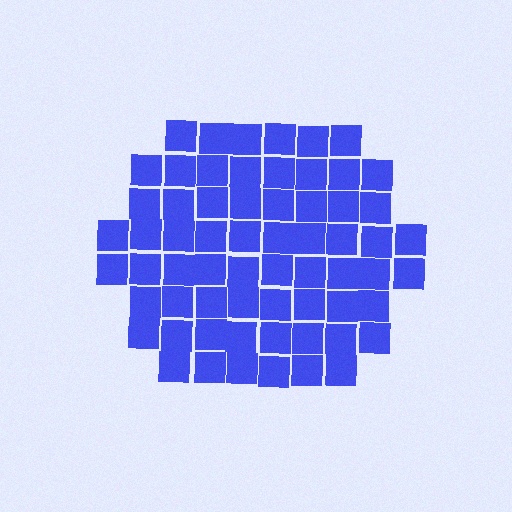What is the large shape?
The large shape is a hexagon.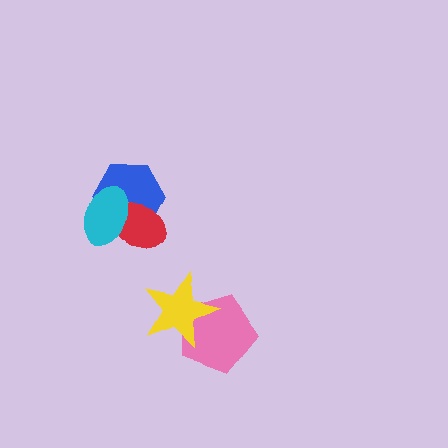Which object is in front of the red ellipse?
The cyan ellipse is in front of the red ellipse.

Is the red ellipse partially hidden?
Yes, it is partially covered by another shape.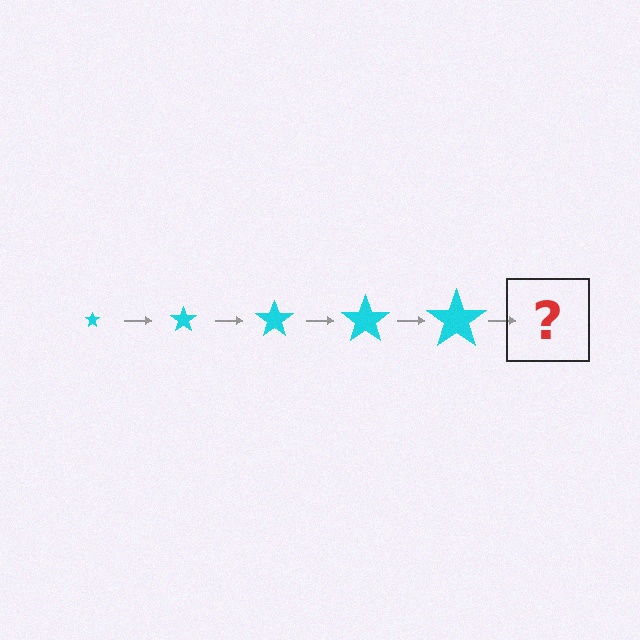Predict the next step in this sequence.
The next step is a cyan star, larger than the previous one.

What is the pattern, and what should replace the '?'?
The pattern is that the star gets progressively larger each step. The '?' should be a cyan star, larger than the previous one.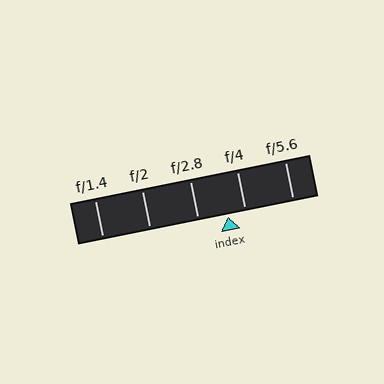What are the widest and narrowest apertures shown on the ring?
The widest aperture shown is f/1.4 and the narrowest is f/5.6.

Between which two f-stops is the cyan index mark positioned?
The index mark is between f/2.8 and f/4.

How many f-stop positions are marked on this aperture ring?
There are 5 f-stop positions marked.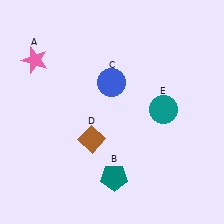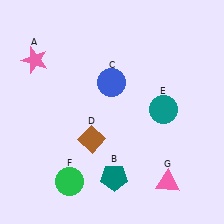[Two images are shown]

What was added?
A green circle (F), a pink triangle (G) were added in Image 2.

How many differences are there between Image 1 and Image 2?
There are 2 differences between the two images.